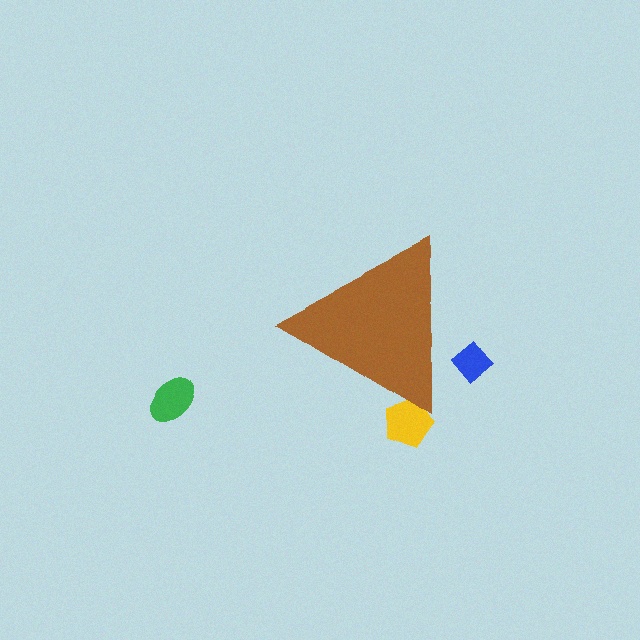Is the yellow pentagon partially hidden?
Yes, the yellow pentagon is partially hidden behind the brown triangle.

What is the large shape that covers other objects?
A brown triangle.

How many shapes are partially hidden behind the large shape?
2 shapes are partially hidden.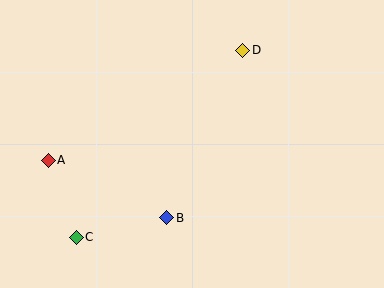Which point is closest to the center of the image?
Point B at (167, 218) is closest to the center.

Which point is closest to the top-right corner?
Point D is closest to the top-right corner.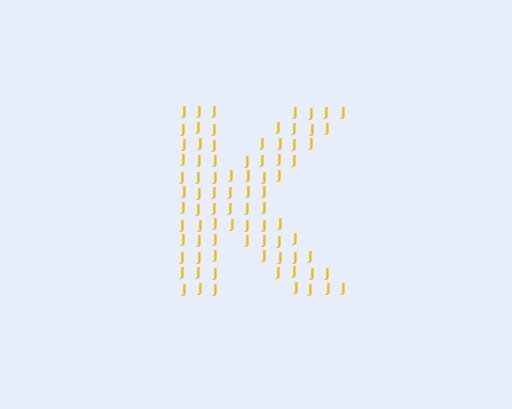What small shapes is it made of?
It is made of small letter J's.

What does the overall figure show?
The overall figure shows the letter K.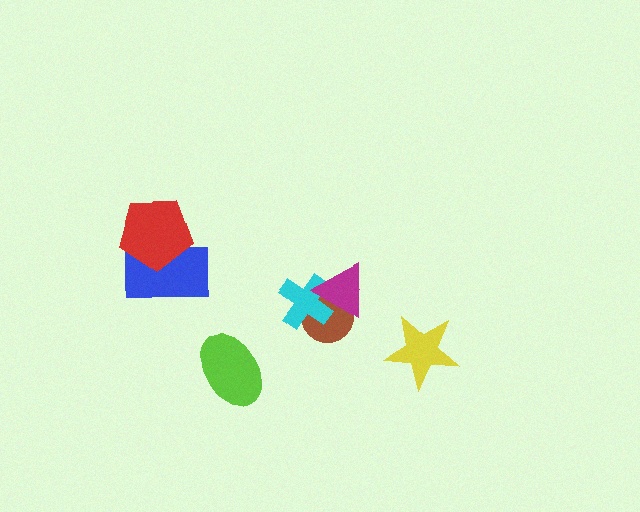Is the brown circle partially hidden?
Yes, it is partially covered by another shape.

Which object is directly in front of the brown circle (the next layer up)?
The cyan cross is directly in front of the brown circle.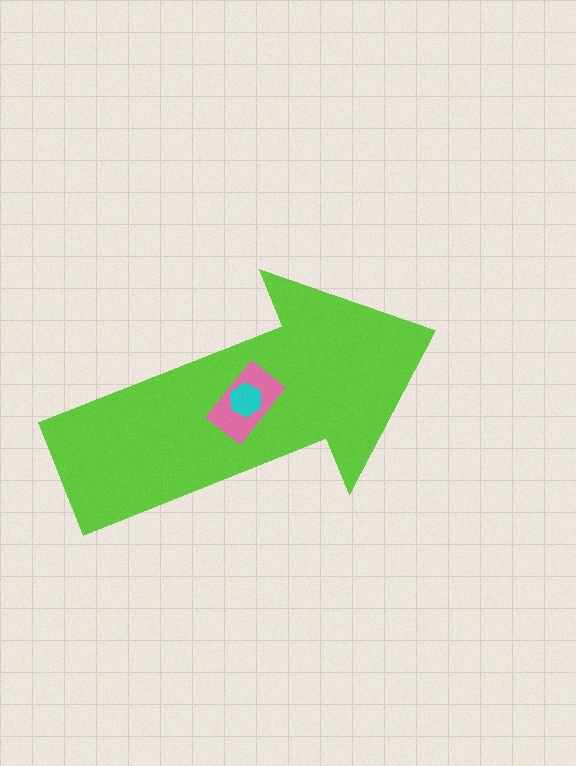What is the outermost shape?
The lime arrow.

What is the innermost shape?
The cyan hexagon.